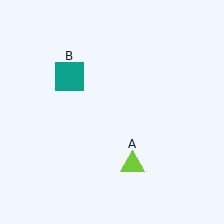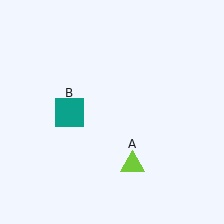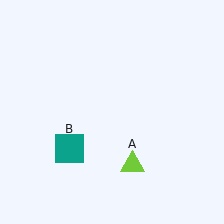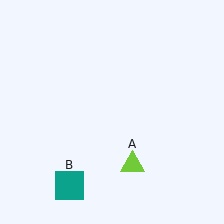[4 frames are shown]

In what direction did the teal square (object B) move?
The teal square (object B) moved down.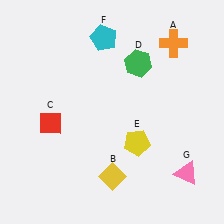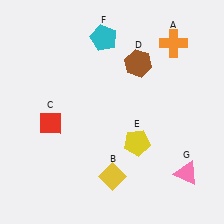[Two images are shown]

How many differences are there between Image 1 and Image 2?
There is 1 difference between the two images.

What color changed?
The hexagon (D) changed from green in Image 1 to brown in Image 2.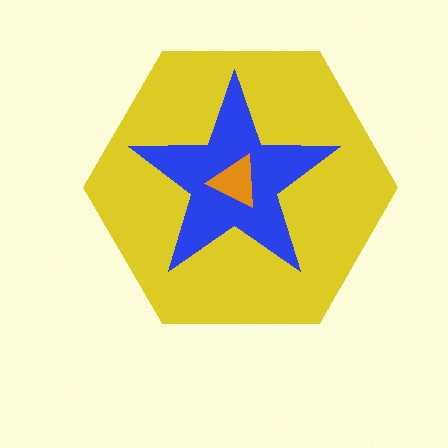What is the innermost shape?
The orange triangle.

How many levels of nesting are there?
3.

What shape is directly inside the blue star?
The orange triangle.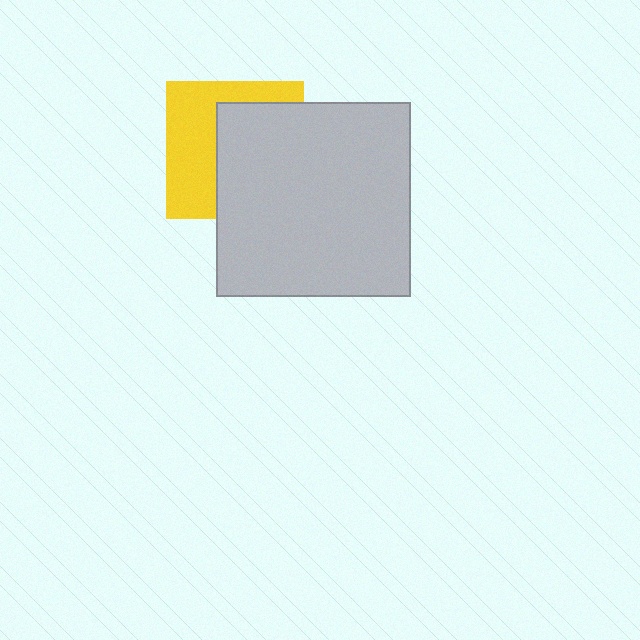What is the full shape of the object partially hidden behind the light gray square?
The partially hidden object is a yellow square.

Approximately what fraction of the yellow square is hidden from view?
Roughly 55% of the yellow square is hidden behind the light gray square.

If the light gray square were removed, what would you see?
You would see the complete yellow square.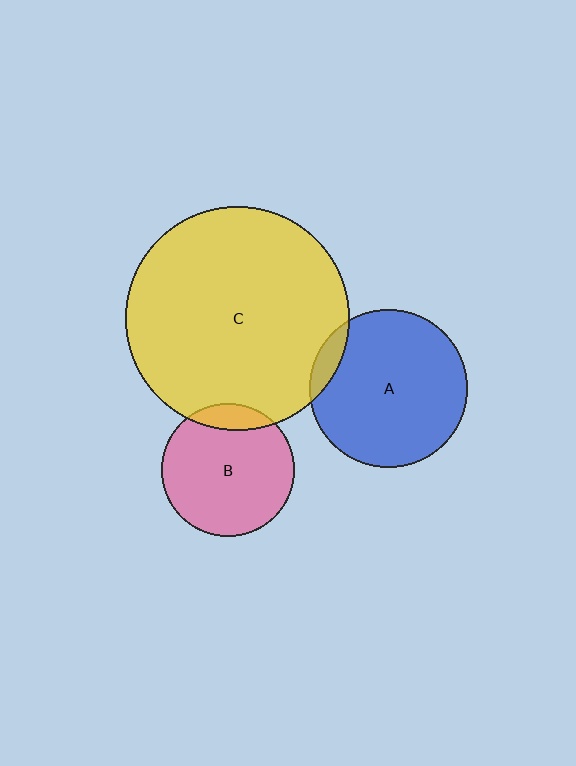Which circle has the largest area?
Circle C (yellow).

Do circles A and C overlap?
Yes.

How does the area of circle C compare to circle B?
Approximately 2.9 times.